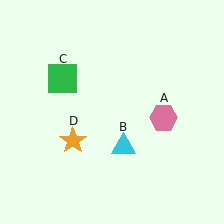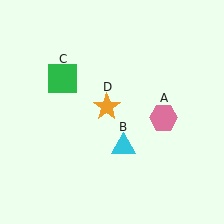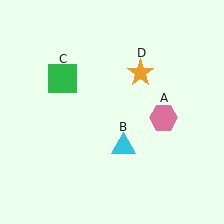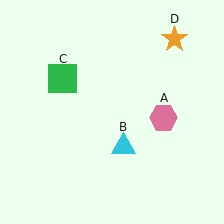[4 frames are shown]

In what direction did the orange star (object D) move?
The orange star (object D) moved up and to the right.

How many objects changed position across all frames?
1 object changed position: orange star (object D).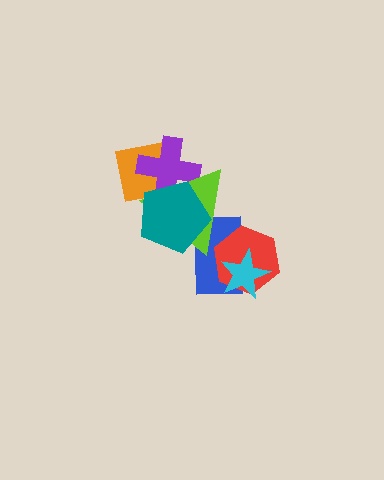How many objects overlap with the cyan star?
2 objects overlap with the cyan star.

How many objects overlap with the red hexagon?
2 objects overlap with the red hexagon.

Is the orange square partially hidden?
Yes, it is partially covered by another shape.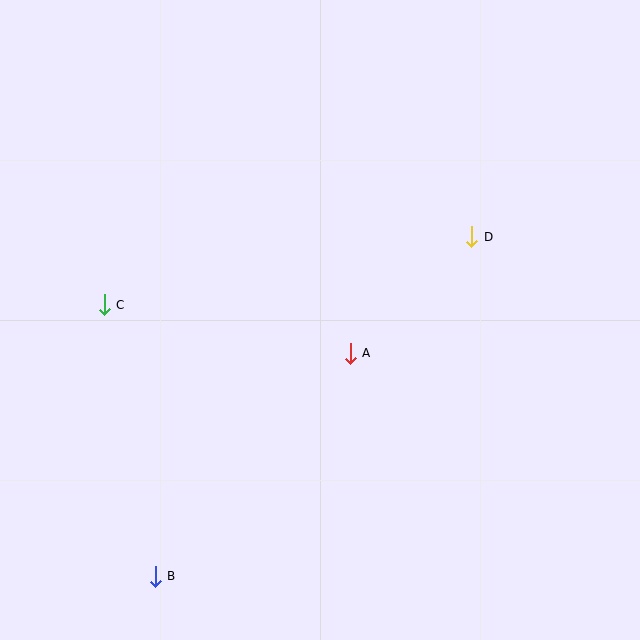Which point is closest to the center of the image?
Point A at (350, 353) is closest to the center.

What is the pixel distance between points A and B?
The distance between A and B is 296 pixels.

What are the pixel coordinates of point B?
Point B is at (155, 576).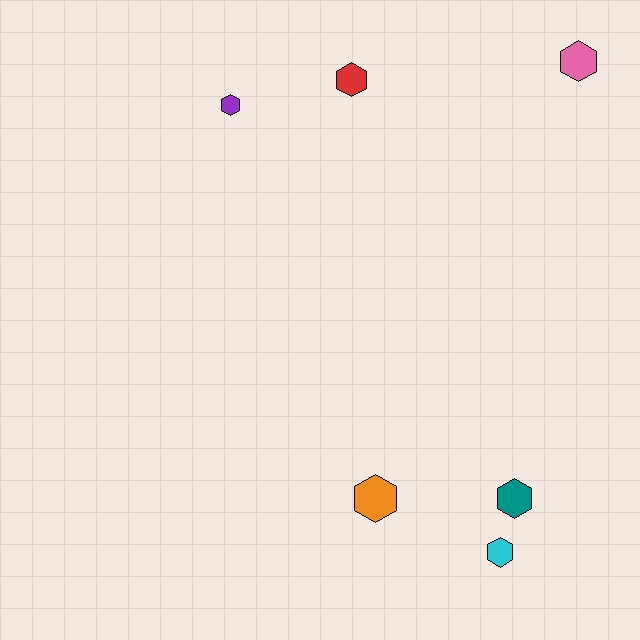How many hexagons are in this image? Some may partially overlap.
There are 6 hexagons.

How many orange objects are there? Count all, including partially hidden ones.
There is 1 orange object.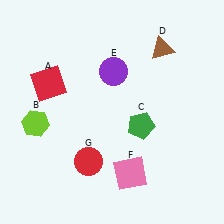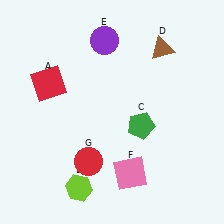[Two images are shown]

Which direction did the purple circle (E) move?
The purple circle (E) moved up.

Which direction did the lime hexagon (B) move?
The lime hexagon (B) moved down.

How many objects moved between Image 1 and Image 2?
2 objects moved between the two images.